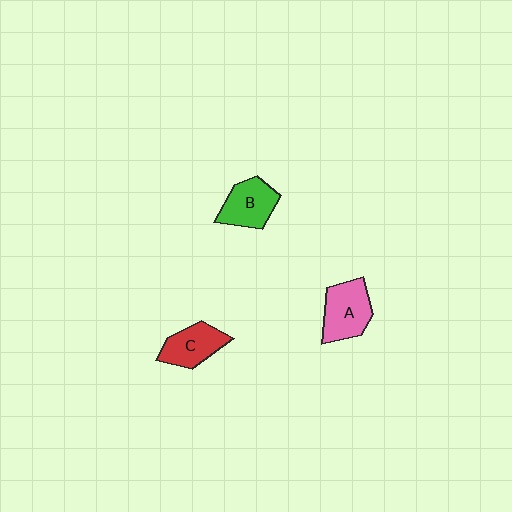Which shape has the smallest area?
Shape C (red).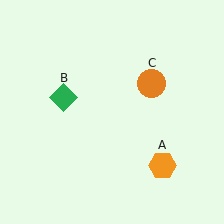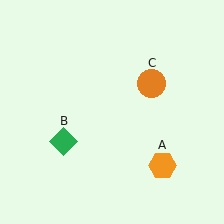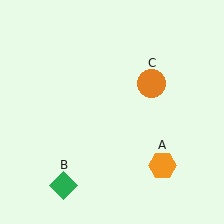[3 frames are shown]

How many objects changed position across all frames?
1 object changed position: green diamond (object B).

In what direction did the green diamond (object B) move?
The green diamond (object B) moved down.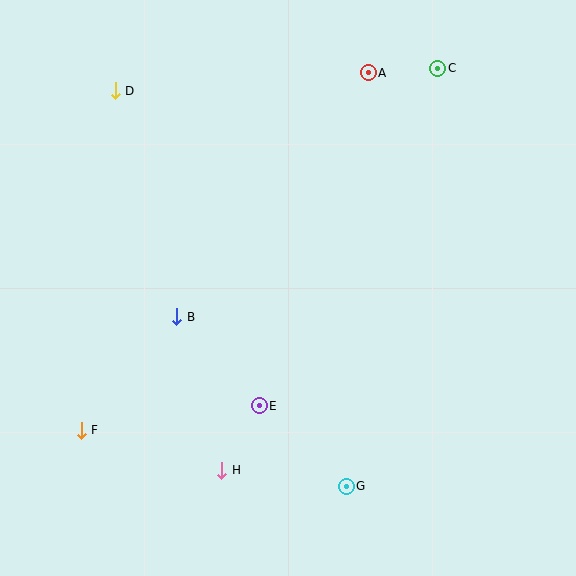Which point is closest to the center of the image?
Point B at (177, 317) is closest to the center.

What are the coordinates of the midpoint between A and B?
The midpoint between A and B is at (273, 195).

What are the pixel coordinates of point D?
Point D is at (115, 91).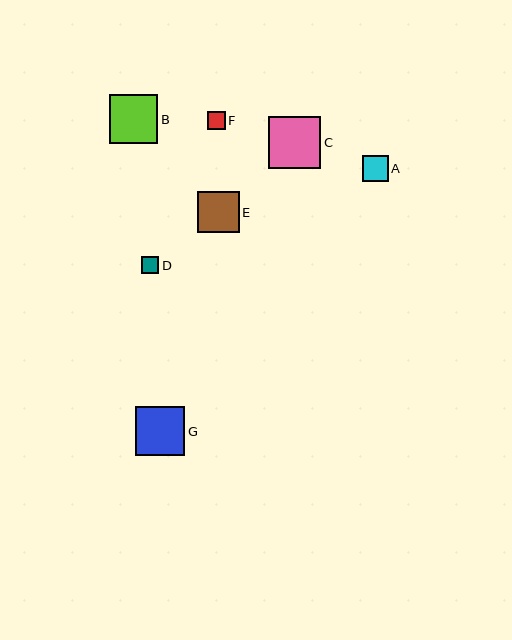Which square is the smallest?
Square D is the smallest with a size of approximately 17 pixels.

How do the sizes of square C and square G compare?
Square C and square G are approximately the same size.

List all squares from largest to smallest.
From largest to smallest: C, G, B, E, A, F, D.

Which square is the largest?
Square C is the largest with a size of approximately 52 pixels.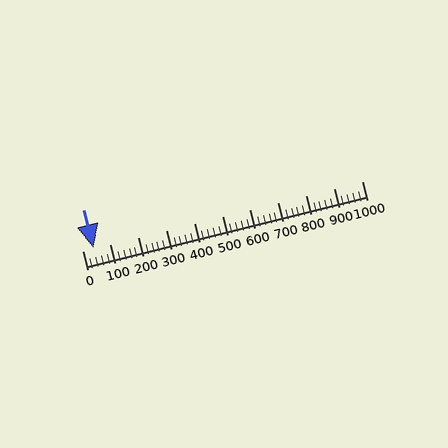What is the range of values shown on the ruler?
The ruler shows values from 0 to 1000.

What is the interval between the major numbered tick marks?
The major tick marks are spaced 100 units apart.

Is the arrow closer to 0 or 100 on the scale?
The arrow is closer to 0.